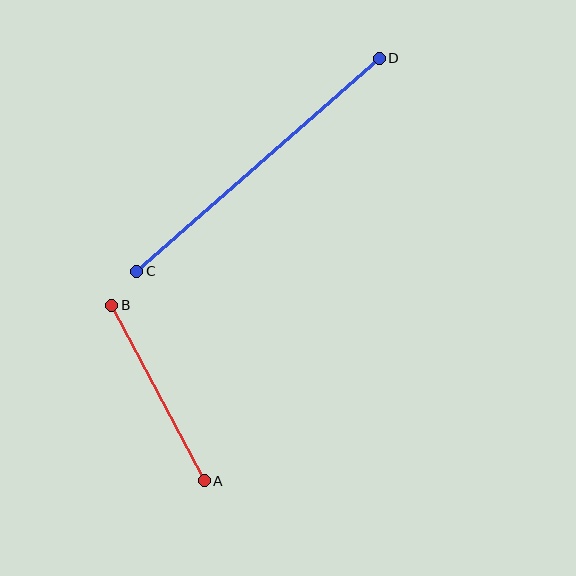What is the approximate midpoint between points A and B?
The midpoint is at approximately (158, 393) pixels.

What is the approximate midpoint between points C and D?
The midpoint is at approximately (258, 165) pixels.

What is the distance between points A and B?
The distance is approximately 199 pixels.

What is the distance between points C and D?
The distance is approximately 323 pixels.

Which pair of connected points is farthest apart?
Points C and D are farthest apart.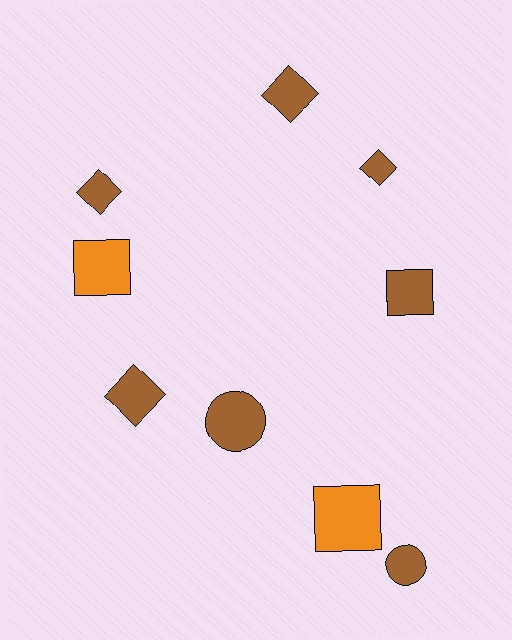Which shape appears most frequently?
Diamond, with 4 objects.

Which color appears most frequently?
Brown, with 7 objects.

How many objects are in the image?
There are 9 objects.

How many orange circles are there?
There are no orange circles.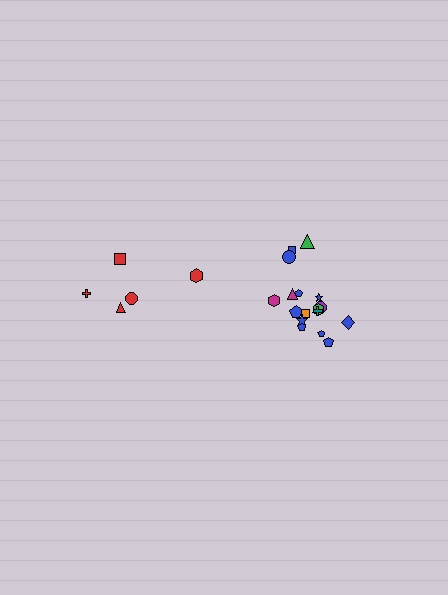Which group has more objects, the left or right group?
The right group.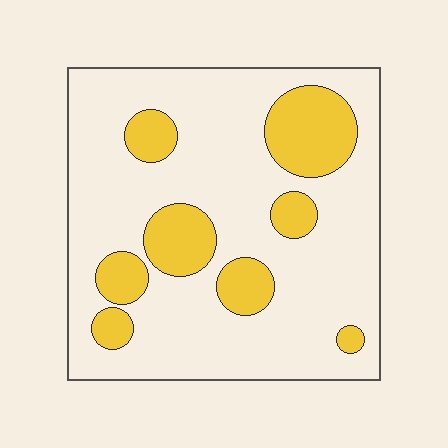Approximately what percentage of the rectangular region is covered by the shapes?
Approximately 25%.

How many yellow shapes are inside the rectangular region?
8.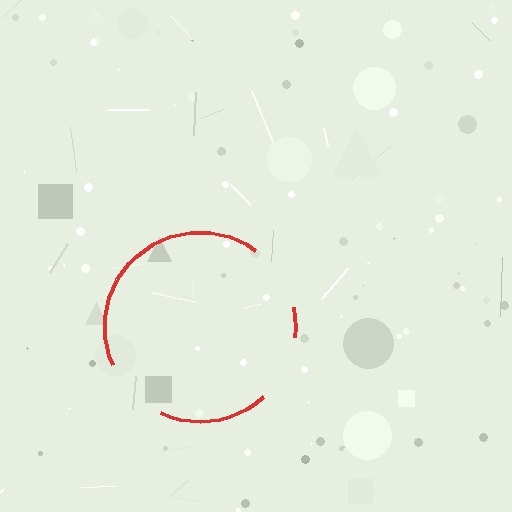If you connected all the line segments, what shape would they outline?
They would outline a circle.